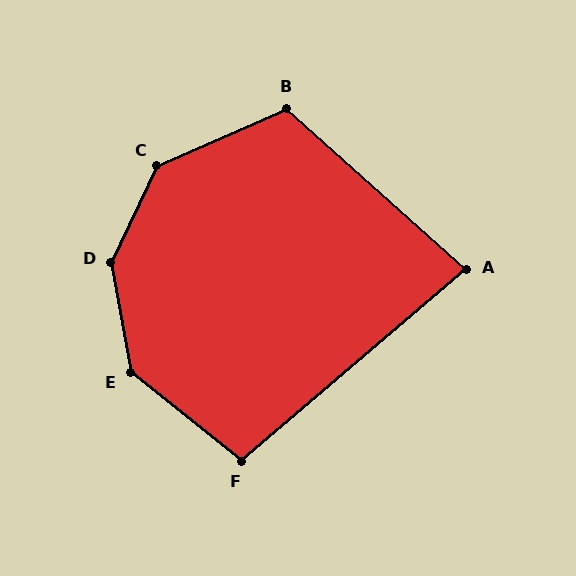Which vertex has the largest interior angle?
D, at approximately 144 degrees.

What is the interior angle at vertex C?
Approximately 139 degrees (obtuse).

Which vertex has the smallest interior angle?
A, at approximately 82 degrees.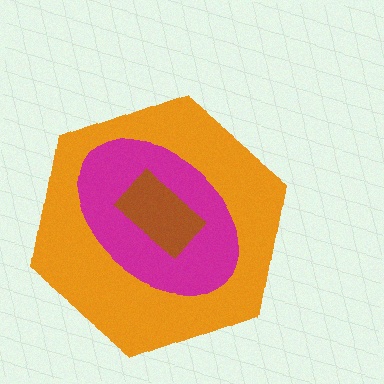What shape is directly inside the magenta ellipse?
The brown rectangle.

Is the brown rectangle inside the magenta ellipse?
Yes.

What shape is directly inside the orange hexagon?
The magenta ellipse.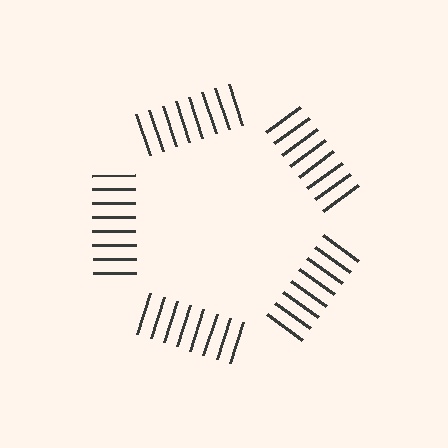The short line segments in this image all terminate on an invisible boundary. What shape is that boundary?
An illusory pentagon — the line segments terminate on its edges but no continuous stroke is drawn.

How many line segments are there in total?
40 — 8 along each of the 5 edges.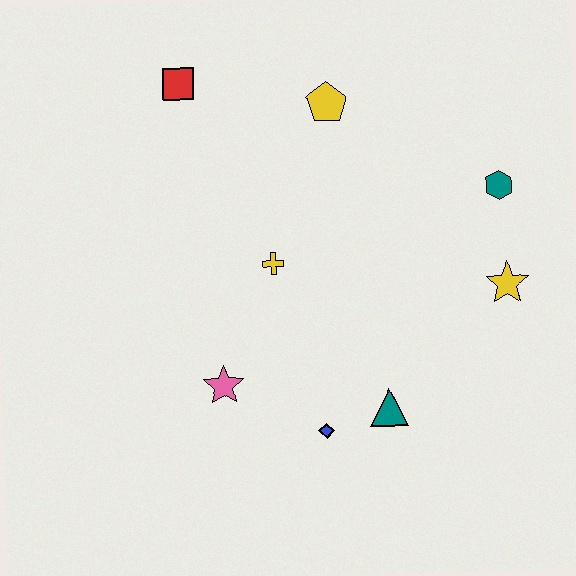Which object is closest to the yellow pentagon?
The red square is closest to the yellow pentagon.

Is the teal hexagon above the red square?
No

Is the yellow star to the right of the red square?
Yes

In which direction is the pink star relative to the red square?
The pink star is below the red square.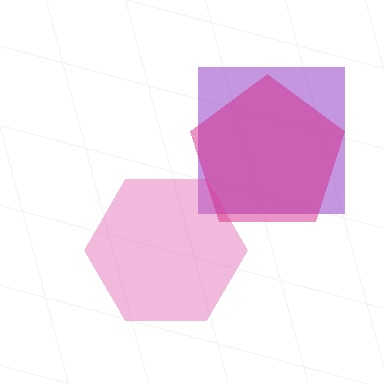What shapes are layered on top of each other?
The layered shapes are: a purple square, a pink hexagon, a magenta pentagon.